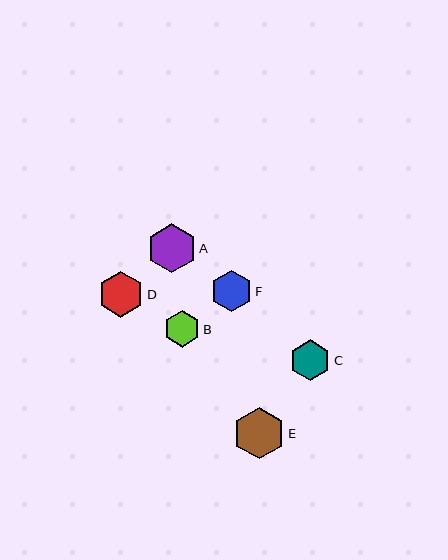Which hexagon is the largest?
Hexagon E is the largest with a size of approximately 51 pixels.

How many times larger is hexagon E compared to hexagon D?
Hexagon E is approximately 1.1 times the size of hexagon D.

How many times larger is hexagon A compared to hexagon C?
Hexagon A is approximately 1.2 times the size of hexagon C.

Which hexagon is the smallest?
Hexagon B is the smallest with a size of approximately 37 pixels.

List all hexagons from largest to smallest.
From largest to smallest: E, A, D, F, C, B.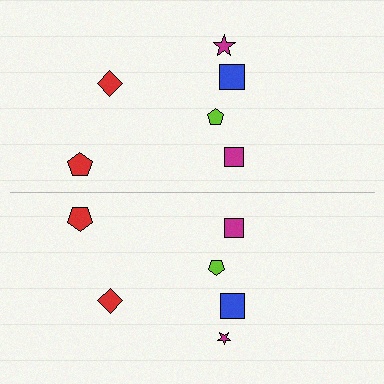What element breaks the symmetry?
The magenta star on the bottom side has a different size than its mirror counterpart.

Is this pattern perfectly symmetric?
No, the pattern is not perfectly symmetric. The magenta star on the bottom side has a different size than its mirror counterpart.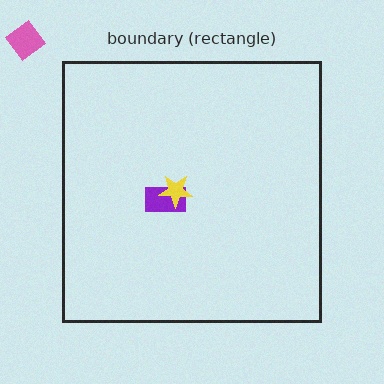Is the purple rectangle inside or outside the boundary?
Inside.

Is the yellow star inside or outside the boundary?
Inside.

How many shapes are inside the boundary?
2 inside, 1 outside.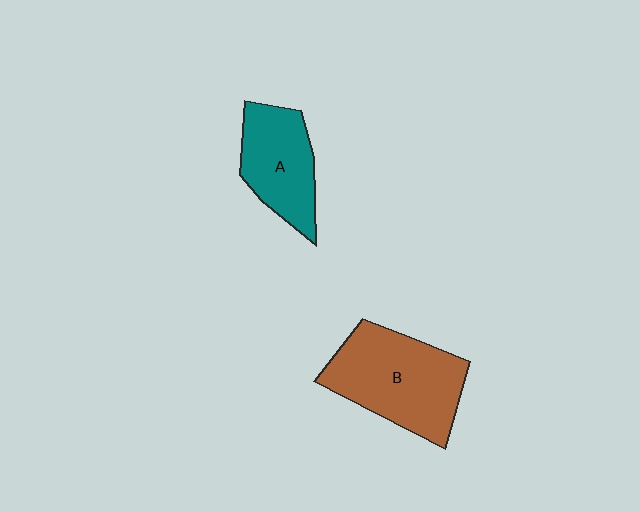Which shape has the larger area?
Shape B (brown).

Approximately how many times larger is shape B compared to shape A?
Approximately 1.5 times.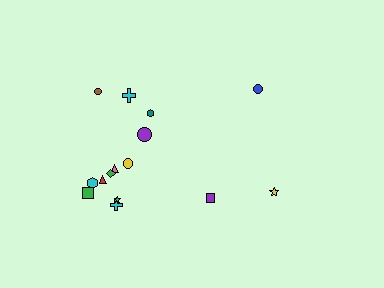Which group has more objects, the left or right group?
The left group.